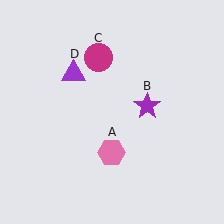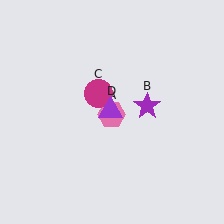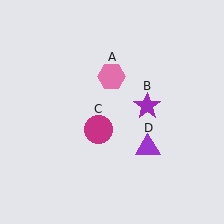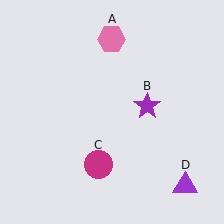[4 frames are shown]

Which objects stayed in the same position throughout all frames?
Purple star (object B) remained stationary.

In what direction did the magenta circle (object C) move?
The magenta circle (object C) moved down.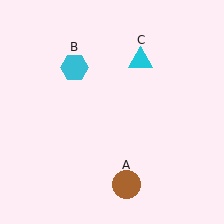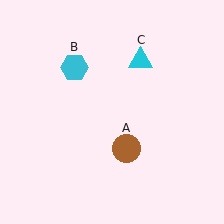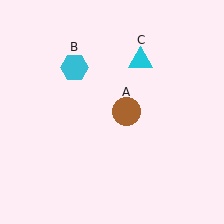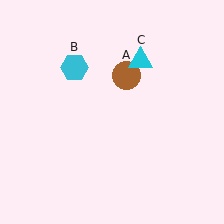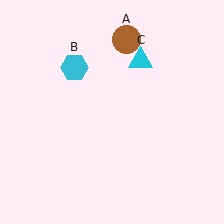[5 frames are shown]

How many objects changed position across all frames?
1 object changed position: brown circle (object A).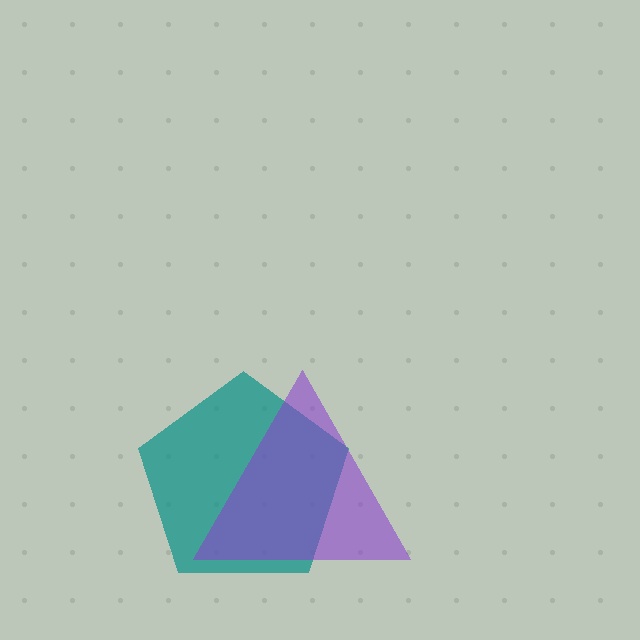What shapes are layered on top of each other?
The layered shapes are: a teal pentagon, a purple triangle.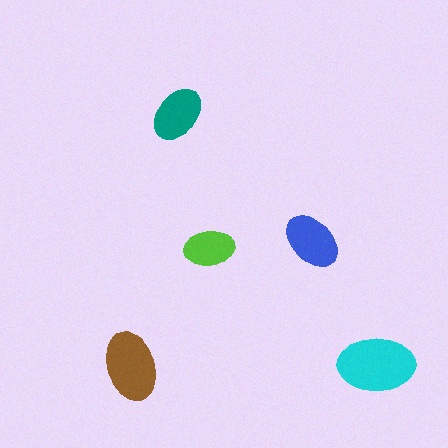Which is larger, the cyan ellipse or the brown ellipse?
The cyan one.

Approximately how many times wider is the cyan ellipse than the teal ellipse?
About 1.5 times wider.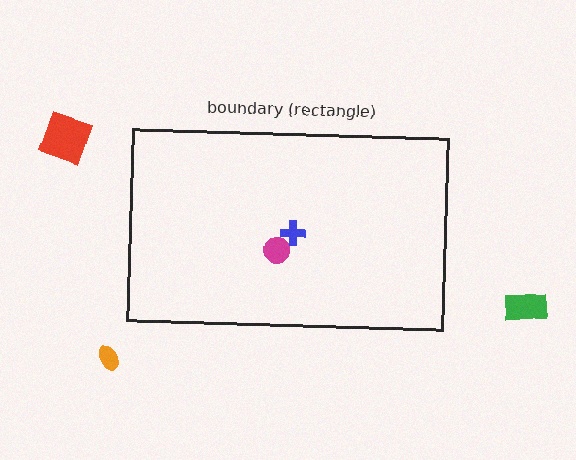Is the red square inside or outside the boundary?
Outside.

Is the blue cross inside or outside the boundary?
Inside.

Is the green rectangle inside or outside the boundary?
Outside.